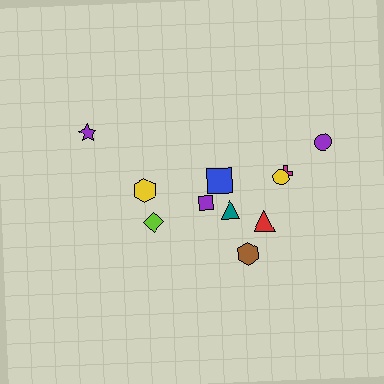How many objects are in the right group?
There are 8 objects.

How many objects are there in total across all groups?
There are 11 objects.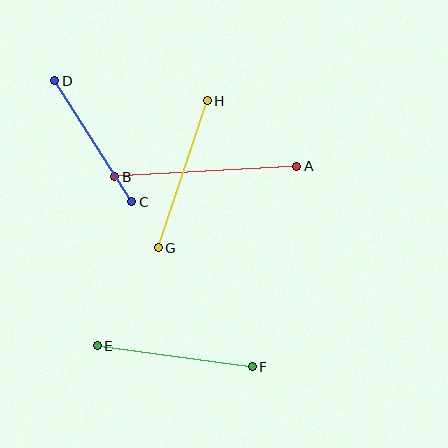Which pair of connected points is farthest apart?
Points A and B are farthest apart.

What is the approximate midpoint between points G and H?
The midpoint is at approximately (183, 174) pixels.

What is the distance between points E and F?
The distance is approximately 156 pixels.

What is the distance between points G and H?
The distance is approximately 155 pixels.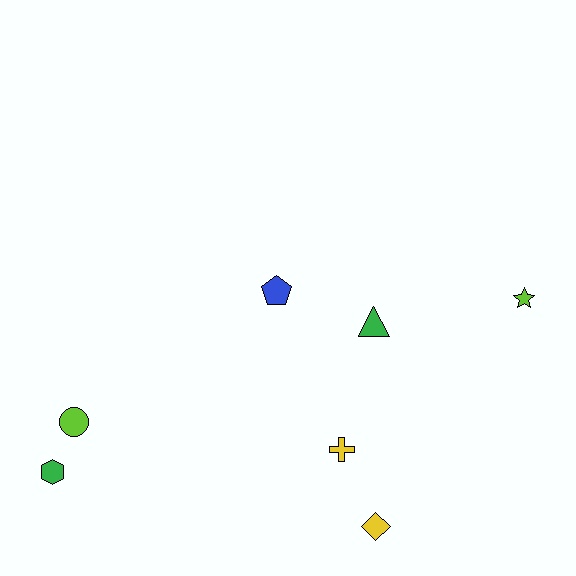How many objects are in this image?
There are 7 objects.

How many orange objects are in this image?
There are no orange objects.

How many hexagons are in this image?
There is 1 hexagon.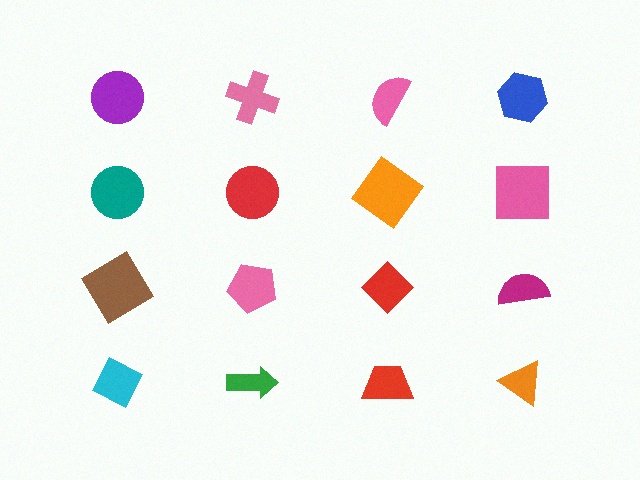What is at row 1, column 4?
A blue hexagon.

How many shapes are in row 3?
4 shapes.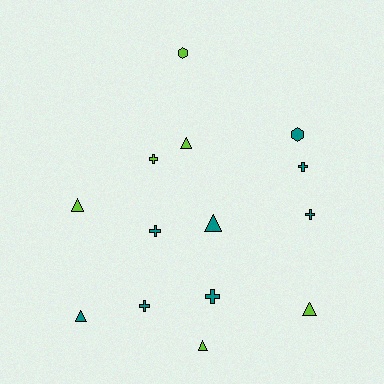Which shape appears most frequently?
Cross, with 6 objects.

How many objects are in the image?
There are 14 objects.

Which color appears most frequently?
Teal, with 8 objects.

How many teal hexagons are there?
There is 1 teal hexagon.